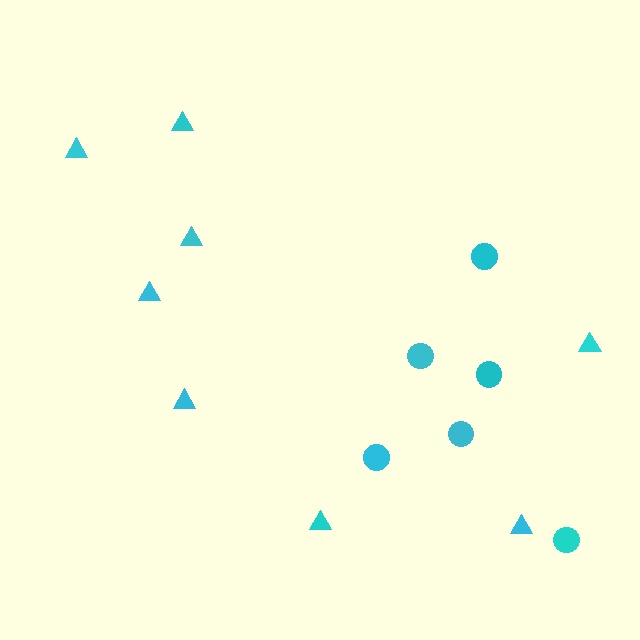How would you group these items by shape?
There are 2 groups: one group of triangles (8) and one group of circles (6).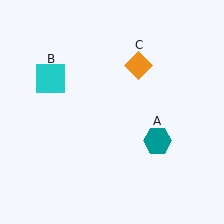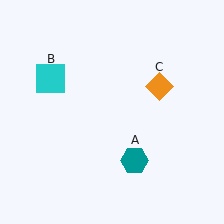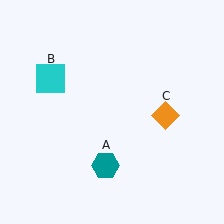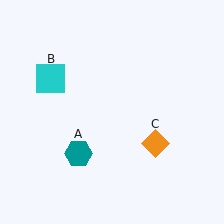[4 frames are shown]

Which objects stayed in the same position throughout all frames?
Cyan square (object B) remained stationary.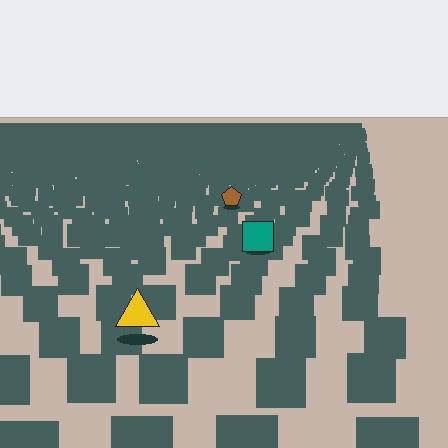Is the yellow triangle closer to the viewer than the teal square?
Yes. The yellow triangle is closer — you can tell from the texture gradient: the ground texture is coarser near it.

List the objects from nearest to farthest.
From nearest to farthest: the yellow triangle, the teal square, the brown pentagon.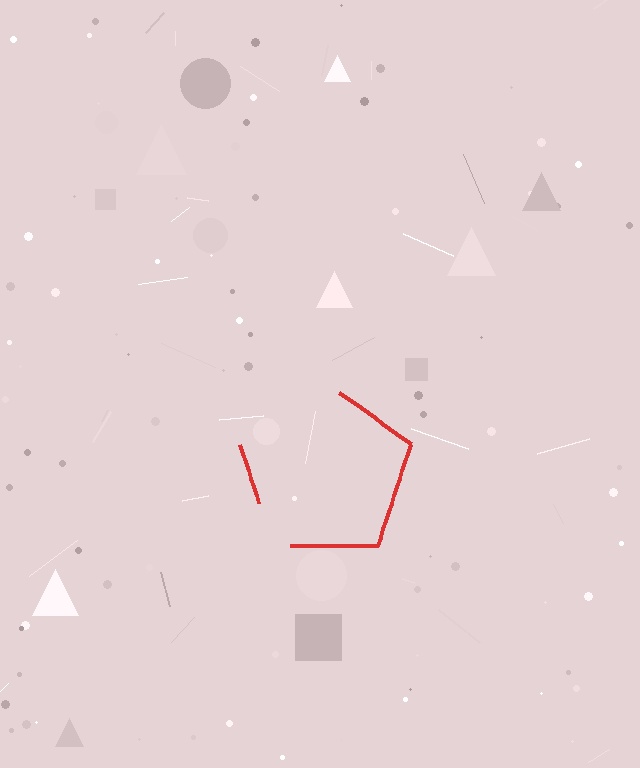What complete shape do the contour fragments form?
The contour fragments form a pentagon.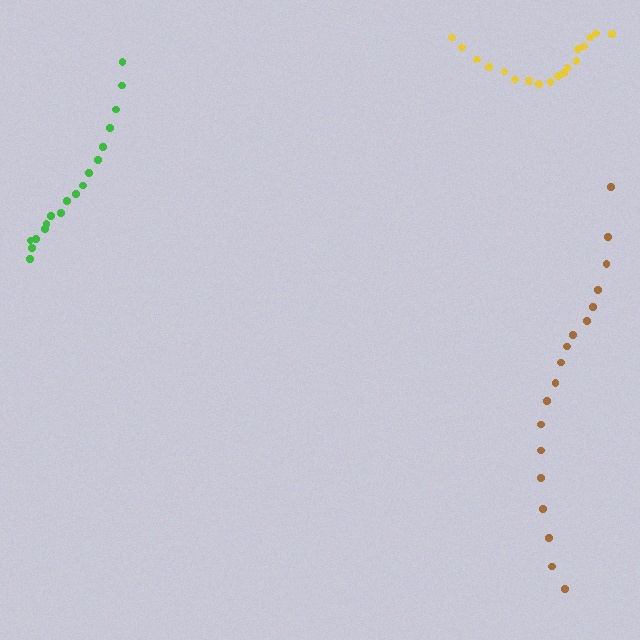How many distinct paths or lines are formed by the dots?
There are 3 distinct paths.